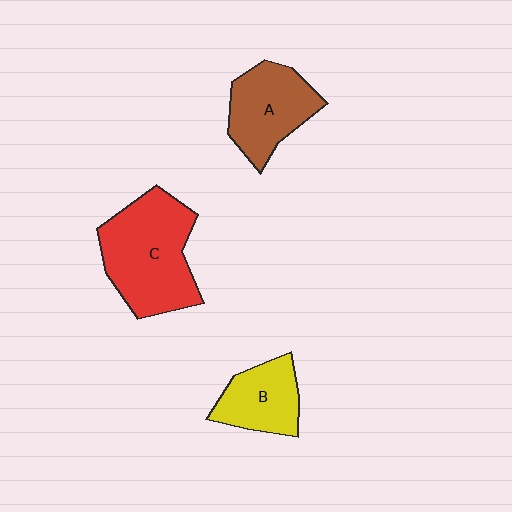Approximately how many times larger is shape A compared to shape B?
Approximately 1.3 times.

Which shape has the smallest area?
Shape B (yellow).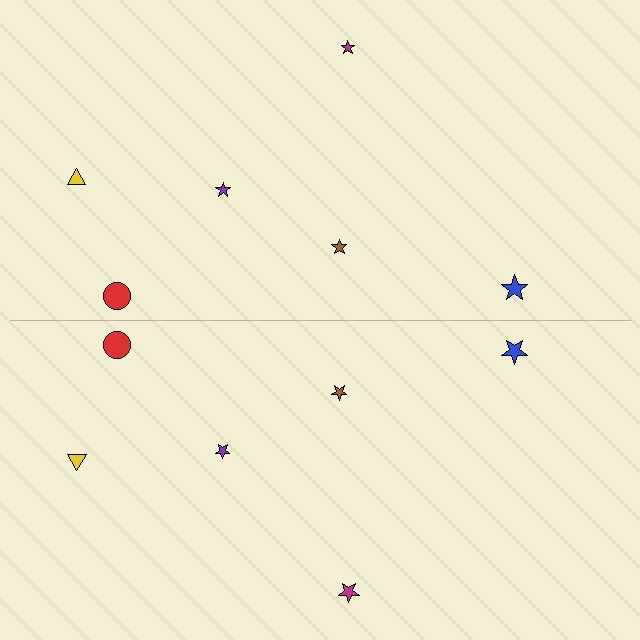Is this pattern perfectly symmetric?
No, the pattern is not perfectly symmetric. The magenta star on the bottom side has a different size than its mirror counterpart.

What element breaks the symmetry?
The magenta star on the bottom side has a different size than its mirror counterpart.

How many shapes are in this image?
There are 12 shapes in this image.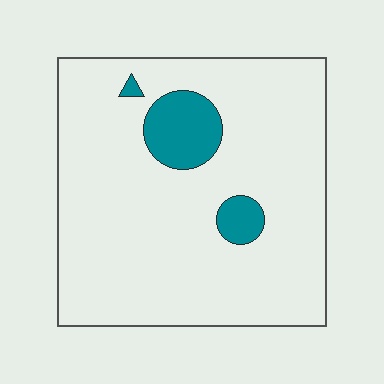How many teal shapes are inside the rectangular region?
3.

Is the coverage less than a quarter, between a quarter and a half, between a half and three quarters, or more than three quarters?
Less than a quarter.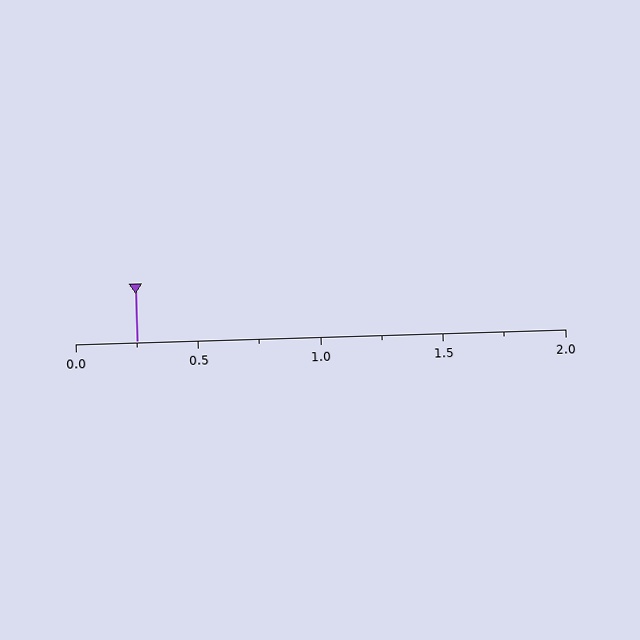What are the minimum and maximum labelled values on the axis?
The axis runs from 0.0 to 2.0.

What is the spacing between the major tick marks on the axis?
The major ticks are spaced 0.5 apart.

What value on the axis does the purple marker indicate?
The marker indicates approximately 0.25.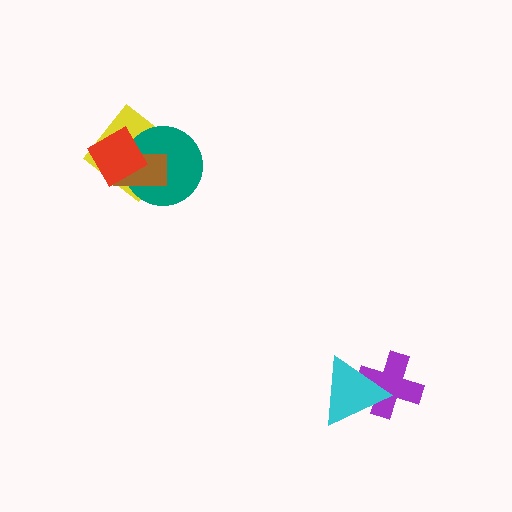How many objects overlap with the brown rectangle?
3 objects overlap with the brown rectangle.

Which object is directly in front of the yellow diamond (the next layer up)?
The teal circle is directly in front of the yellow diamond.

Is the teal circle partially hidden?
Yes, it is partially covered by another shape.